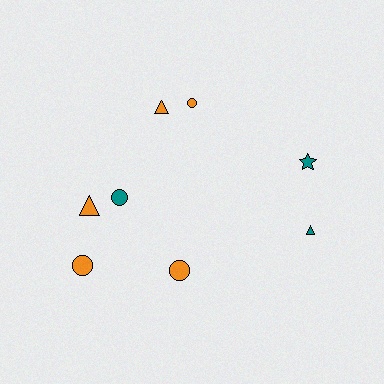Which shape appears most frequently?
Circle, with 4 objects.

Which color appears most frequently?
Orange, with 5 objects.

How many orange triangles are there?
There are 2 orange triangles.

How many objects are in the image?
There are 8 objects.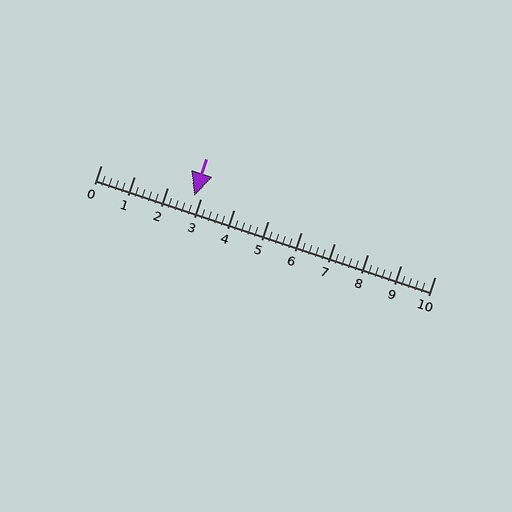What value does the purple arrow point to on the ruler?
The purple arrow points to approximately 2.8.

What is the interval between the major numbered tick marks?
The major tick marks are spaced 1 units apart.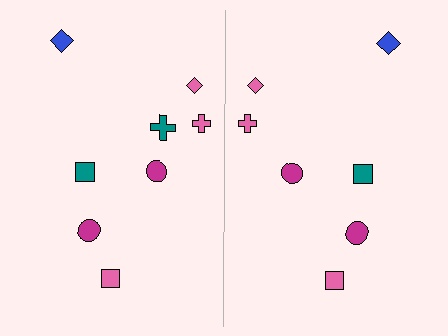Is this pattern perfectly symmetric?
No, the pattern is not perfectly symmetric. A teal cross is missing from the right side.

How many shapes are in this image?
There are 15 shapes in this image.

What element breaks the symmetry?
A teal cross is missing from the right side.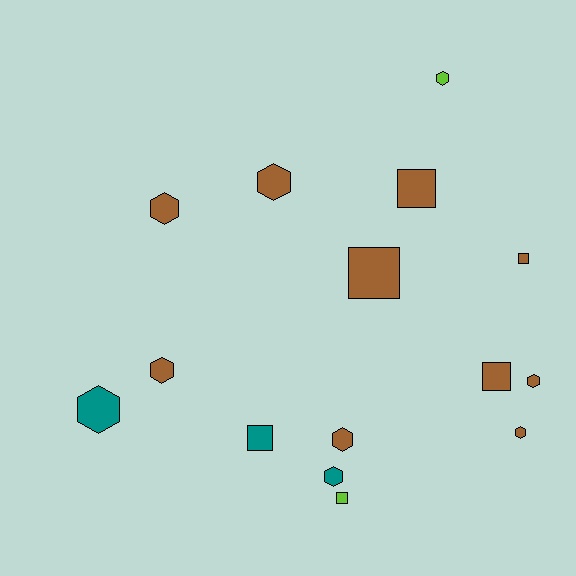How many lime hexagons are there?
There is 1 lime hexagon.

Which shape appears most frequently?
Hexagon, with 9 objects.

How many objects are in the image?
There are 15 objects.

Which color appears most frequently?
Brown, with 10 objects.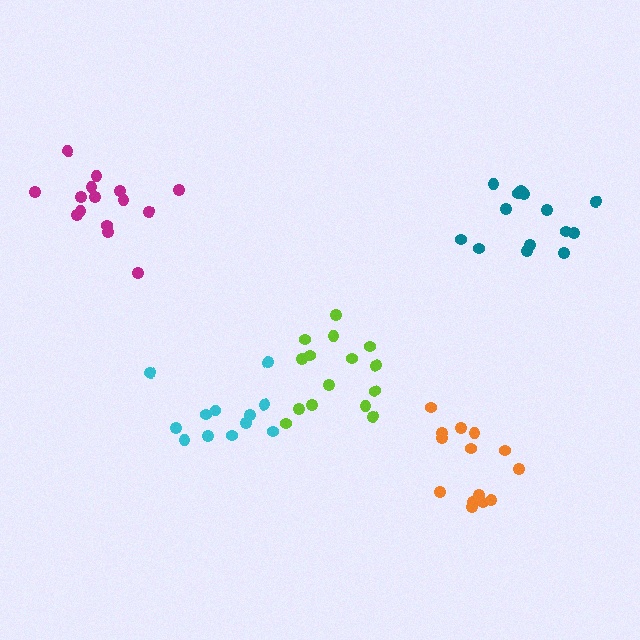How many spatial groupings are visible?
There are 5 spatial groupings.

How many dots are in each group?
Group 1: 15 dots, Group 2: 15 dots, Group 3: 14 dots, Group 4: 14 dots, Group 5: 12 dots (70 total).